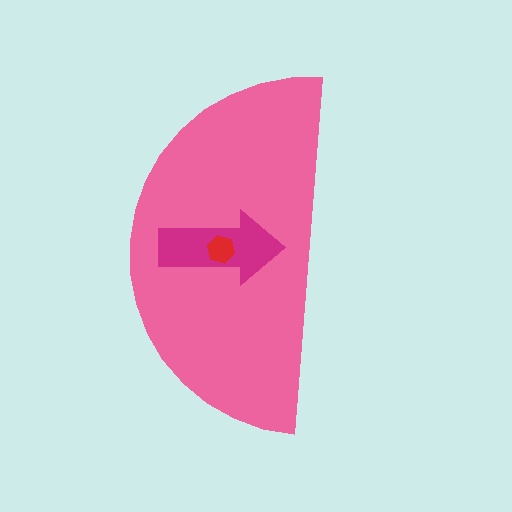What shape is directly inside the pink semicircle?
The magenta arrow.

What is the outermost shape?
The pink semicircle.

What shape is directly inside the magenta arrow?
The red hexagon.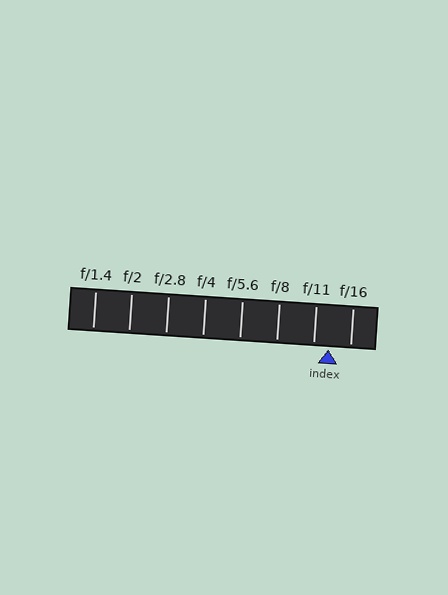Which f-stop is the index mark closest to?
The index mark is closest to f/11.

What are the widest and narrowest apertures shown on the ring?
The widest aperture shown is f/1.4 and the narrowest is f/16.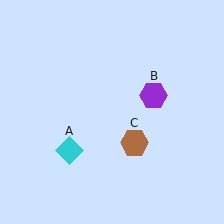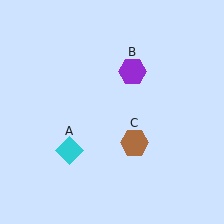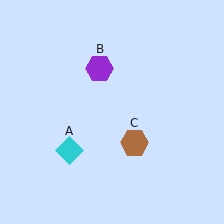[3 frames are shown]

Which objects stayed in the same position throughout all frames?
Cyan diamond (object A) and brown hexagon (object C) remained stationary.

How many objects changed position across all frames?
1 object changed position: purple hexagon (object B).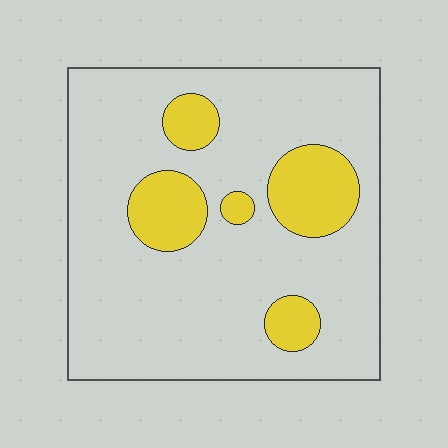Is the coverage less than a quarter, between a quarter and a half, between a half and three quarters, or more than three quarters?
Less than a quarter.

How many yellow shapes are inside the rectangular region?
5.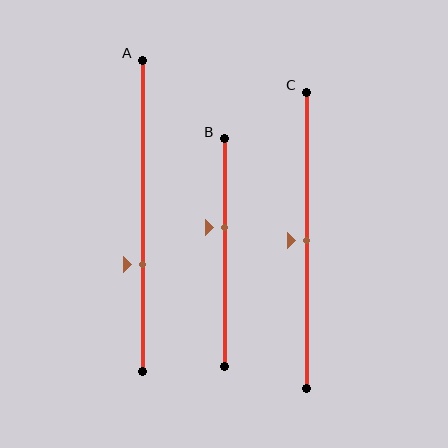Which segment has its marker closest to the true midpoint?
Segment C has its marker closest to the true midpoint.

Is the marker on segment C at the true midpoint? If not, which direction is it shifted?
Yes, the marker on segment C is at the true midpoint.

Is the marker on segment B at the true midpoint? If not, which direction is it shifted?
No, the marker on segment B is shifted upward by about 11% of the segment length.